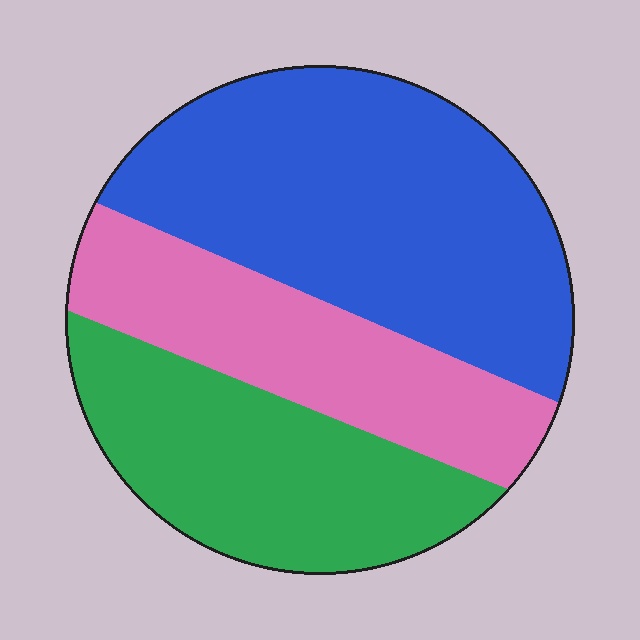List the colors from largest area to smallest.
From largest to smallest: blue, green, pink.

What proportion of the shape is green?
Green takes up about one quarter (1/4) of the shape.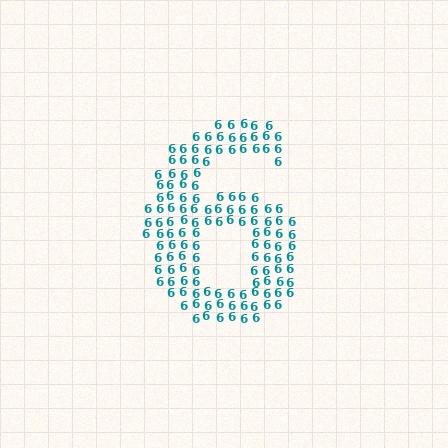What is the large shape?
The large shape is the digit 6.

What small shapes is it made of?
It is made of small digit 6's.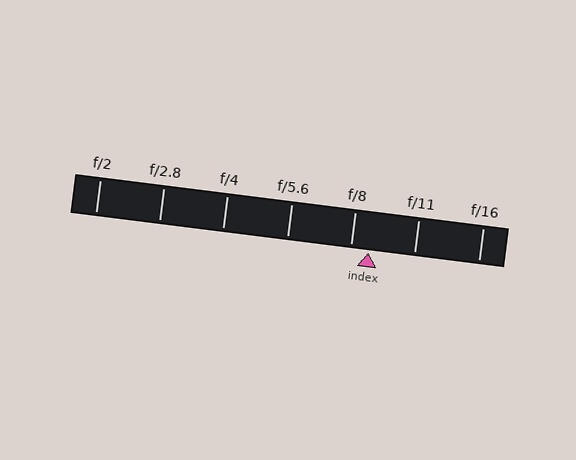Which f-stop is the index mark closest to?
The index mark is closest to f/8.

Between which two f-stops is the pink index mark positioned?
The index mark is between f/8 and f/11.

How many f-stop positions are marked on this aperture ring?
There are 7 f-stop positions marked.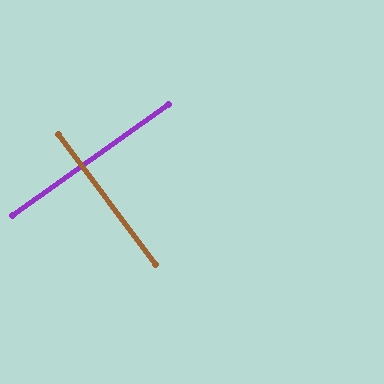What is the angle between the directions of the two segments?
Approximately 89 degrees.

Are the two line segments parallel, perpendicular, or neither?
Perpendicular — they meet at approximately 89°.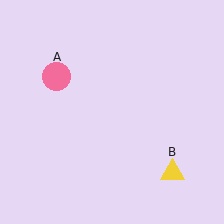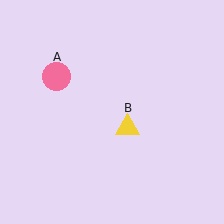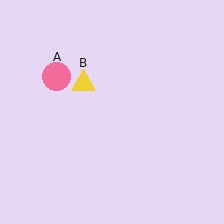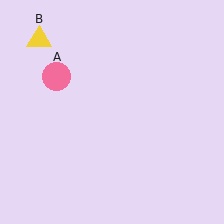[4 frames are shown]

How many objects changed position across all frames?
1 object changed position: yellow triangle (object B).